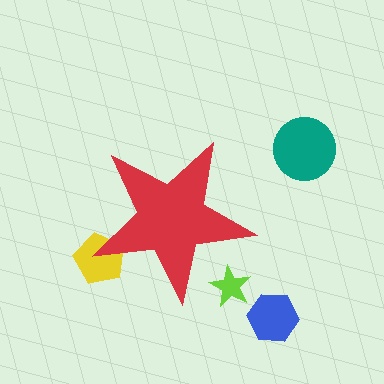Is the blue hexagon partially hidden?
No, the blue hexagon is fully visible.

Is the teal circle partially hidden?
No, the teal circle is fully visible.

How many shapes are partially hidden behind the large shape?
2 shapes are partially hidden.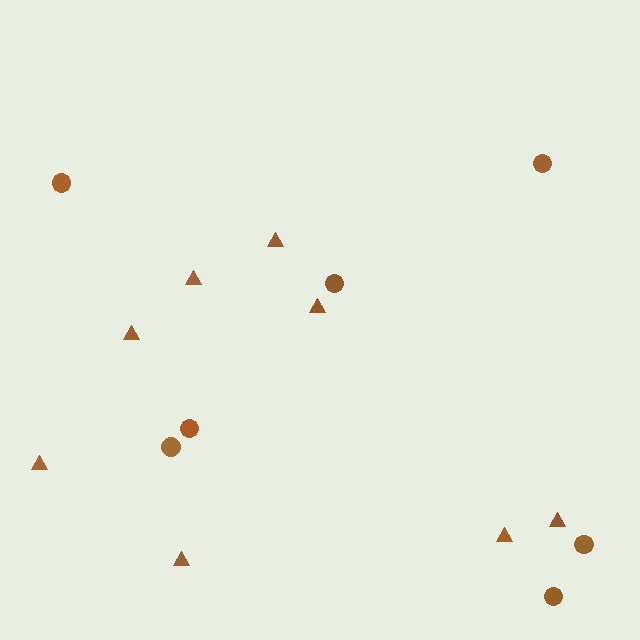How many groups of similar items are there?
There are 2 groups: one group of triangles (8) and one group of circles (7).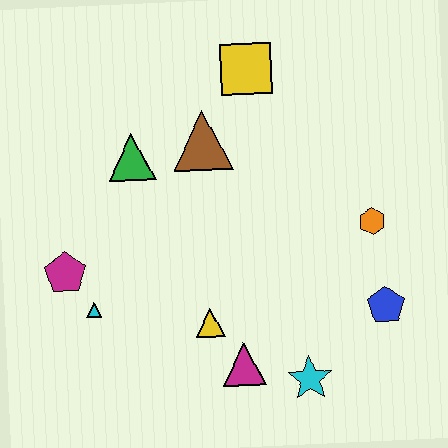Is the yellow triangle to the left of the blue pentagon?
Yes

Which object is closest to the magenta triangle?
The yellow triangle is closest to the magenta triangle.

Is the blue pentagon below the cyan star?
No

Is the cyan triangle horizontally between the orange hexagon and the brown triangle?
No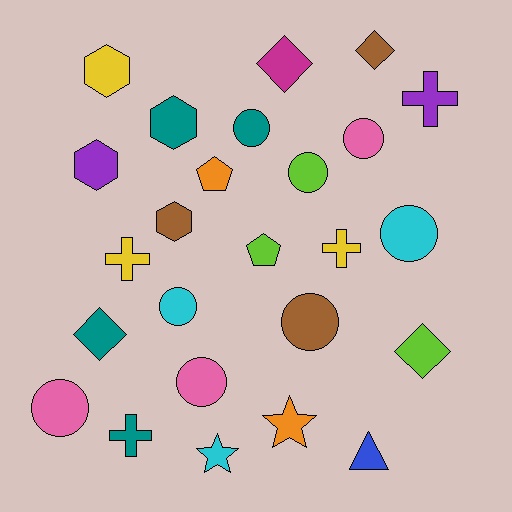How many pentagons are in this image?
There are 2 pentagons.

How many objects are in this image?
There are 25 objects.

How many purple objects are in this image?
There are 2 purple objects.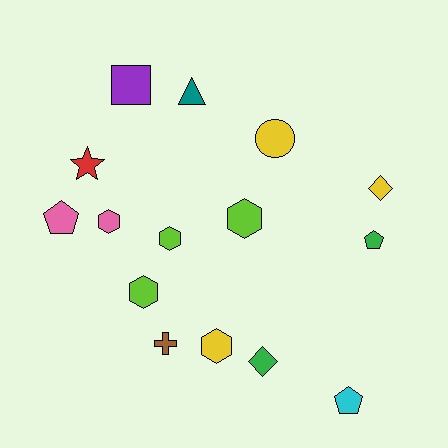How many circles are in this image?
There is 1 circle.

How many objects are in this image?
There are 15 objects.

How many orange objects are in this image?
There are no orange objects.